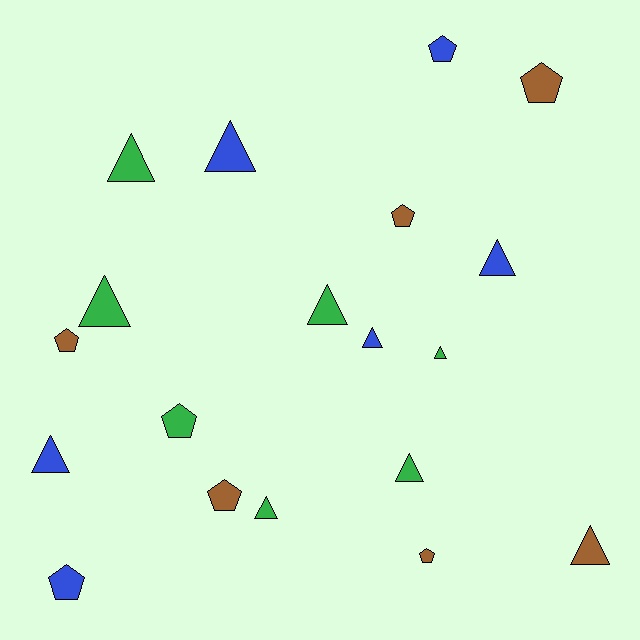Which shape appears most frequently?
Triangle, with 11 objects.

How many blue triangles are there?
There are 4 blue triangles.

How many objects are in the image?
There are 19 objects.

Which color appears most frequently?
Green, with 7 objects.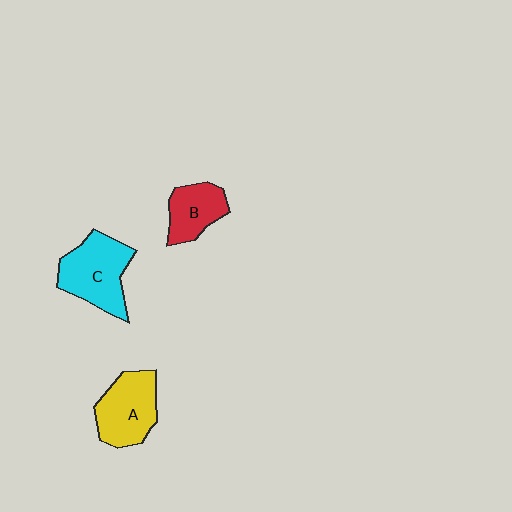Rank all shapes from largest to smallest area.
From largest to smallest: C (cyan), A (yellow), B (red).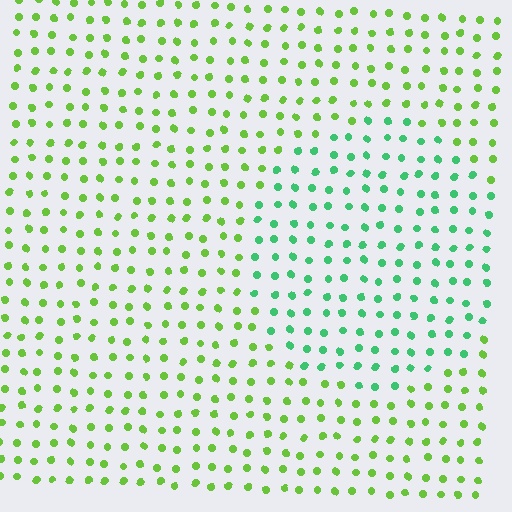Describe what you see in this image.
The image is filled with small lime elements in a uniform arrangement. A circle-shaped region is visible where the elements are tinted to a slightly different hue, forming a subtle color boundary.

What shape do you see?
I see a circle.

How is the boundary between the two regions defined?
The boundary is defined purely by a slight shift in hue (about 43 degrees). Spacing, size, and orientation are identical on both sides.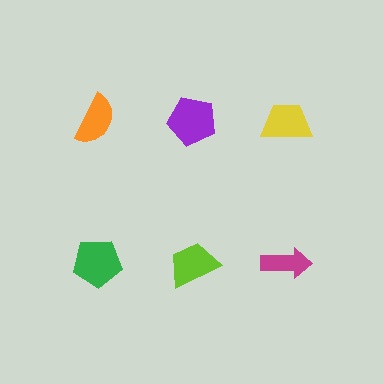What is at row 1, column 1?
An orange semicircle.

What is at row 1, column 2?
A purple pentagon.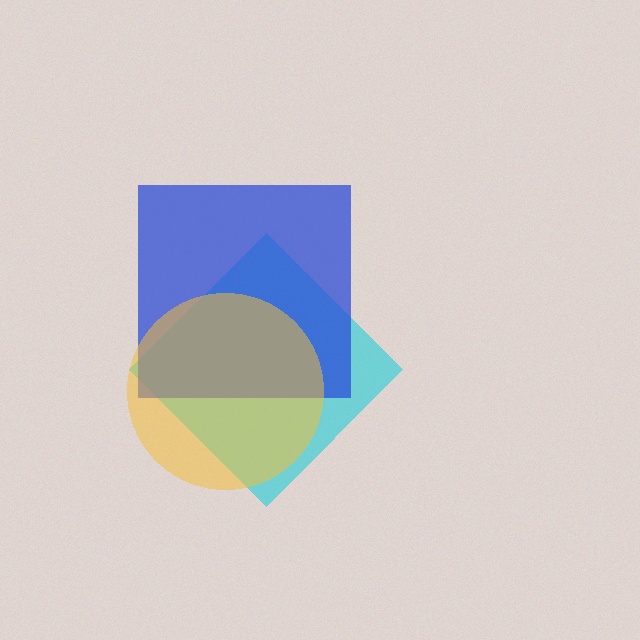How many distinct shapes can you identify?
There are 3 distinct shapes: a cyan diamond, a blue square, a yellow circle.